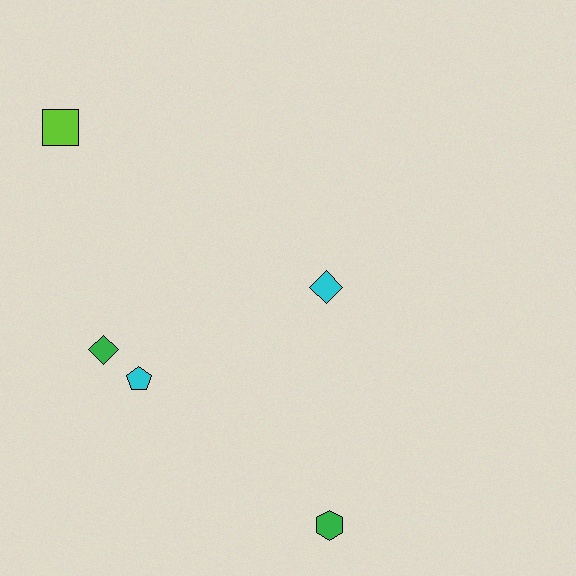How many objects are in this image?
There are 5 objects.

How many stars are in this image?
There are no stars.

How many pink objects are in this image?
There are no pink objects.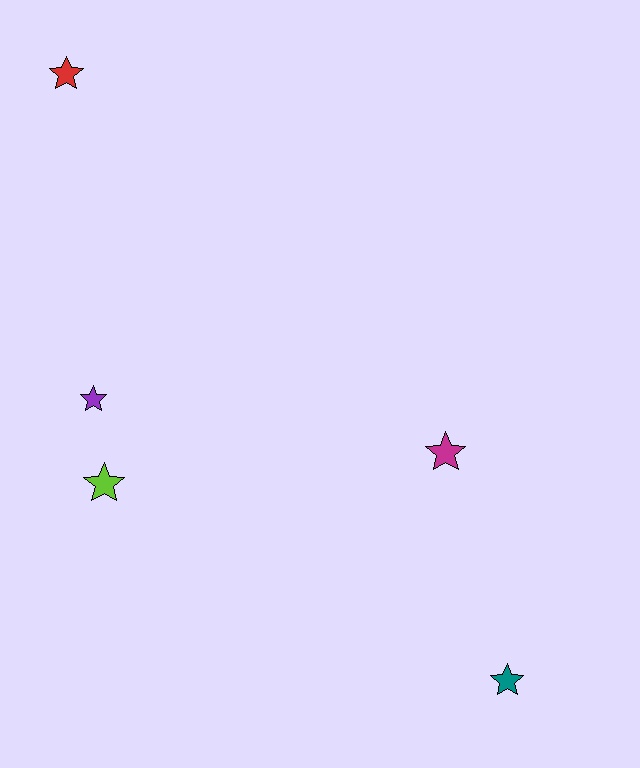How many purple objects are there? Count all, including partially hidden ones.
There is 1 purple object.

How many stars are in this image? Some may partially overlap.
There are 5 stars.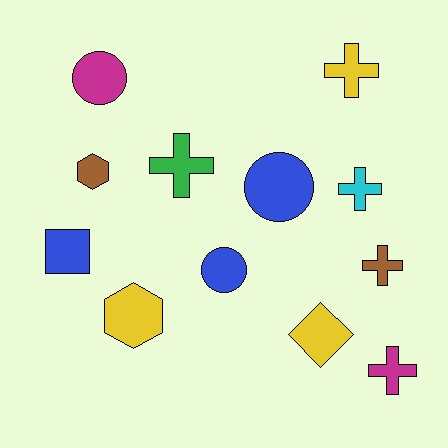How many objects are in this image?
There are 12 objects.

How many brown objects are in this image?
There are 2 brown objects.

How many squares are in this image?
There is 1 square.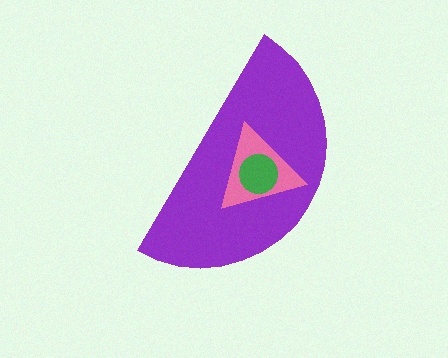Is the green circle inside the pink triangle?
Yes.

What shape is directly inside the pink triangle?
The green circle.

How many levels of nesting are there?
3.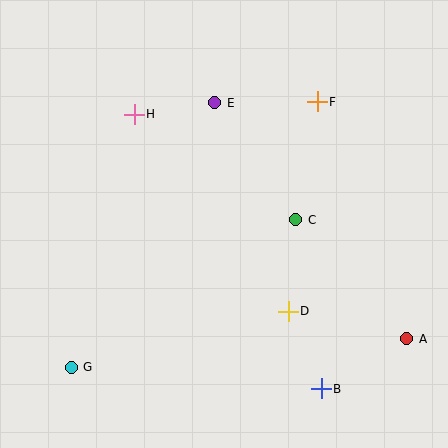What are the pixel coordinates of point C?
Point C is at (296, 220).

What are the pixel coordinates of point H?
Point H is at (134, 114).